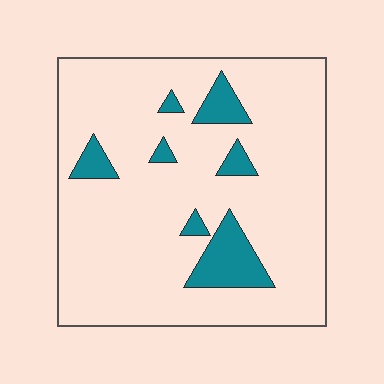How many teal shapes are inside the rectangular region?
7.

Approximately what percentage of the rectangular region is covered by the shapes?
Approximately 10%.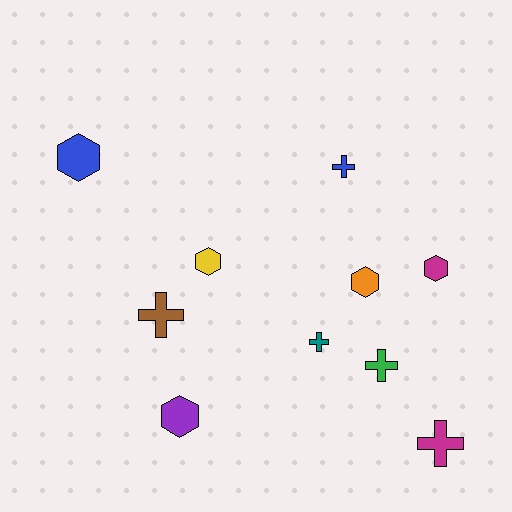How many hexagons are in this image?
There are 5 hexagons.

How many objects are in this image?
There are 10 objects.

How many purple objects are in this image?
There is 1 purple object.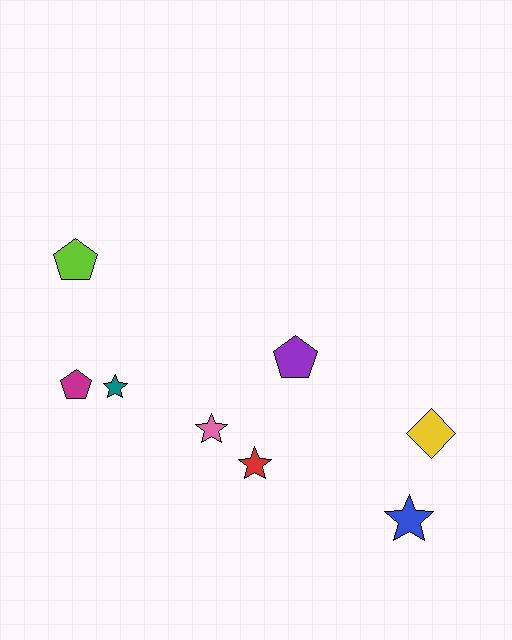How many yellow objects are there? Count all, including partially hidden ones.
There is 1 yellow object.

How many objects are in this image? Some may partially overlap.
There are 8 objects.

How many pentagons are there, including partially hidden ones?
There are 3 pentagons.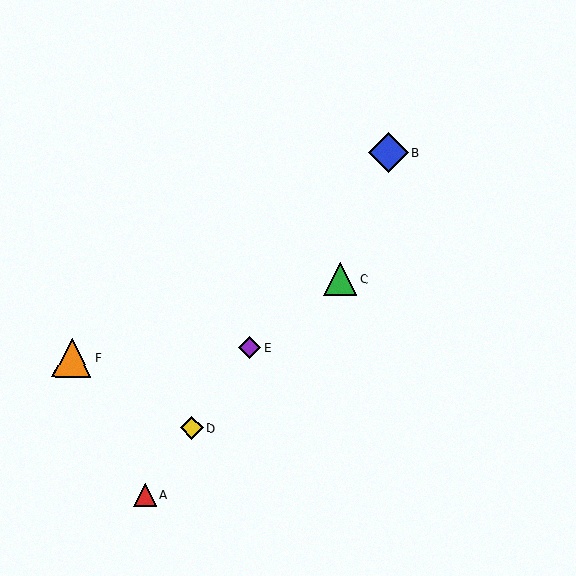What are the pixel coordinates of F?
Object F is at (72, 358).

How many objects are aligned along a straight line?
4 objects (A, B, D, E) are aligned along a straight line.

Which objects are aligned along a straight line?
Objects A, B, D, E are aligned along a straight line.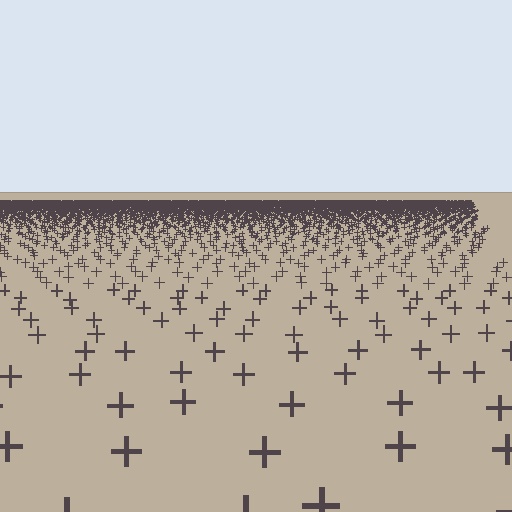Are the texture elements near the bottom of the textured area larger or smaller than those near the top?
Larger. Near the bottom, elements are closer to the viewer and appear at a bigger on-screen size.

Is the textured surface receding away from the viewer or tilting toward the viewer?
The surface is receding away from the viewer. Texture elements get smaller and denser toward the top.